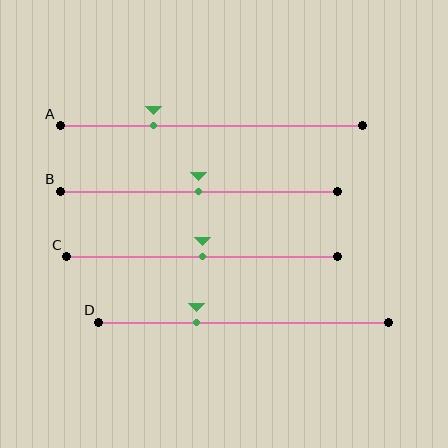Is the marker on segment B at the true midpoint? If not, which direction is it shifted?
Yes, the marker on segment B is at the true midpoint.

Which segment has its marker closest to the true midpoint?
Segment B has its marker closest to the true midpoint.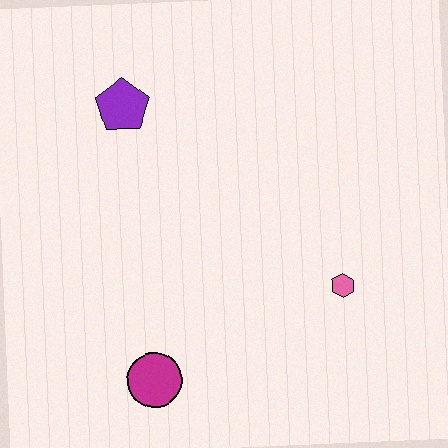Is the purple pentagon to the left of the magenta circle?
Yes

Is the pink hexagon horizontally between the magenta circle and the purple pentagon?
No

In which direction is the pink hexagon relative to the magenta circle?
The pink hexagon is to the right of the magenta circle.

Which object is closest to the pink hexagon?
The magenta circle is closest to the pink hexagon.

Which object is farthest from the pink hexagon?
The purple pentagon is farthest from the pink hexagon.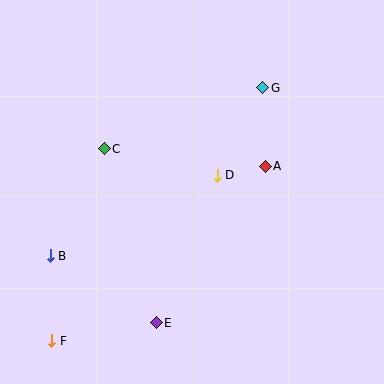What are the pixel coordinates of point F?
Point F is at (52, 341).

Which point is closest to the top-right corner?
Point G is closest to the top-right corner.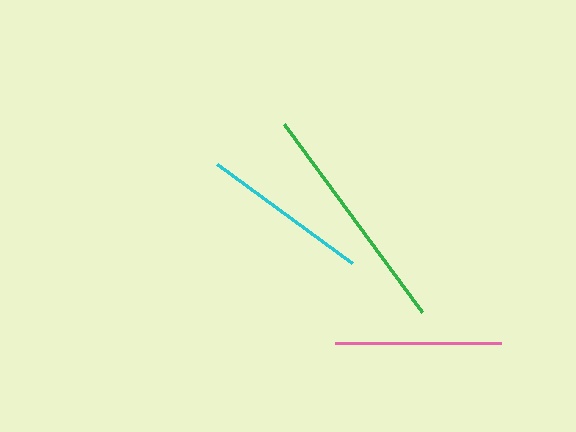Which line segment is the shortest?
The pink line is the shortest at approximately 166 pixels.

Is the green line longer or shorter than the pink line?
The green line is longer than the pink line.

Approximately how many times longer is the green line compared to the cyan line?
The green line is approximately 1.4 times the length of the cyan line.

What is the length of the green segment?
The green segment is approximately 233 pixels long.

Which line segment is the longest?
The green line is the longest at approximately 233 pixels.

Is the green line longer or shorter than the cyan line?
The green line is longer than the cyan line.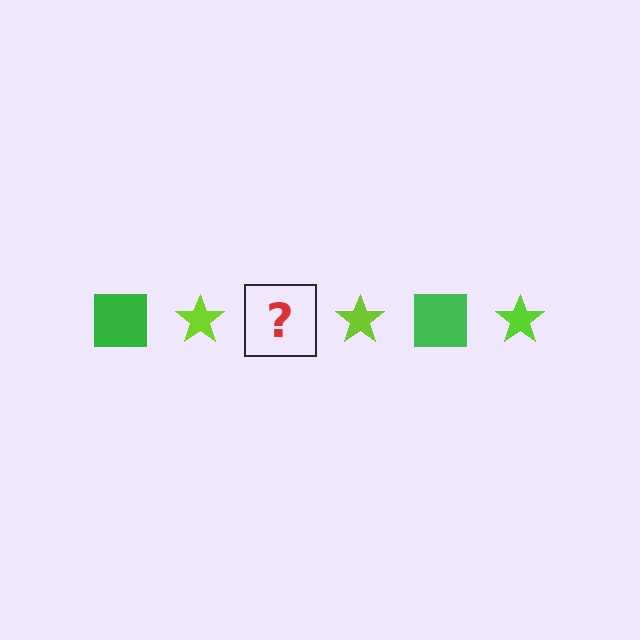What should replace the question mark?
The question mark should be replaced with a green square.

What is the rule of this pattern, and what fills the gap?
The rule is that the pattern alternates between green square and lime star. The gap should be filled with a green square.